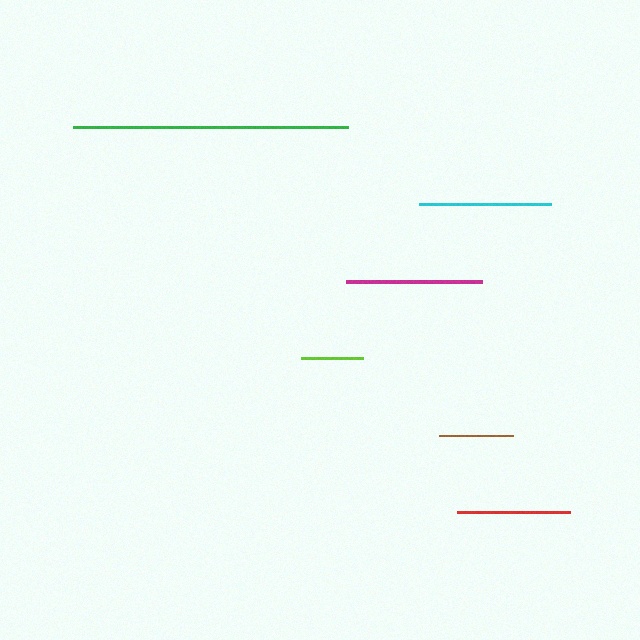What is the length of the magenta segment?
The magenta segment is approximately 136 pixels long.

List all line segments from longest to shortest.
From longest to shortest: green, magenta, cyan, red, brown, lime.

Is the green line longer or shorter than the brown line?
The green line is longer than the brown line.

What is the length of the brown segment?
The brown segment is approximately 73 pixels long.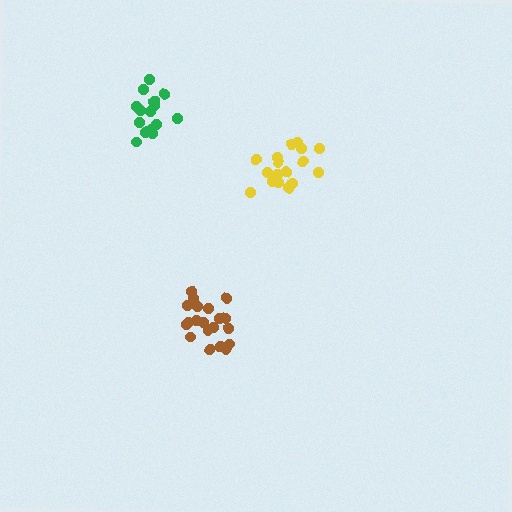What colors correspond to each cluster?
The clusters are colored: yellow, brown, green.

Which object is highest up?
The green cluster is topmost.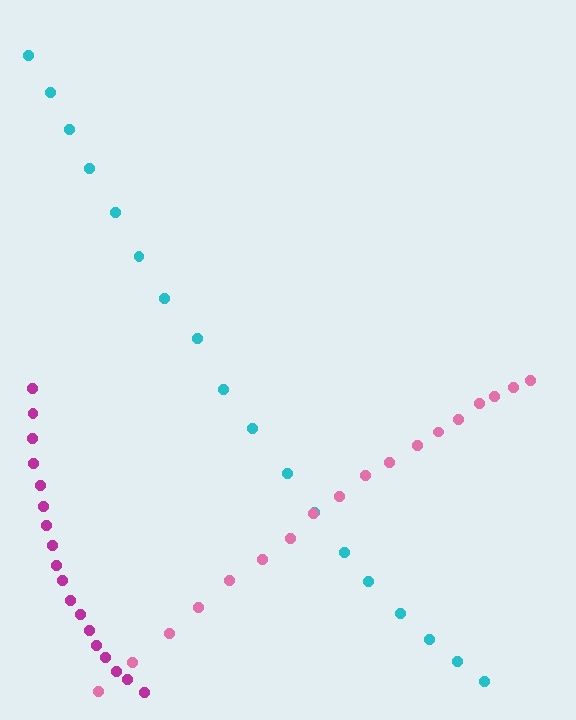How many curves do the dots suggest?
There are 3 distinct paths.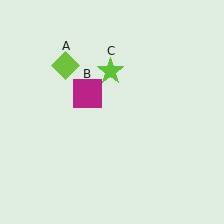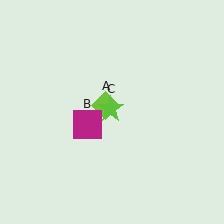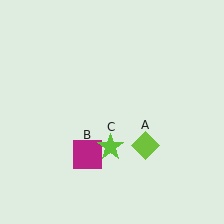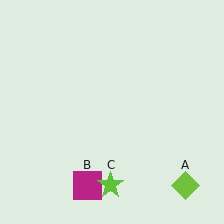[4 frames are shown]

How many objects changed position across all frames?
3 objects changed position: lime diamond (object A), magenta square (object B), lime star (object C).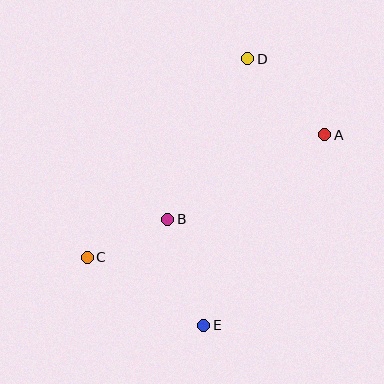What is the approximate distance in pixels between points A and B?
The distance between A and B is approximately 178 pixels.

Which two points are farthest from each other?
Points D and E are farthest from each other.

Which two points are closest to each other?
Points B and C are closest to each other.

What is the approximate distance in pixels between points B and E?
The distance between B and E is approximately 112 pixels.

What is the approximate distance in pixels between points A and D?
The distance between A and D is approximately 108 pixels.